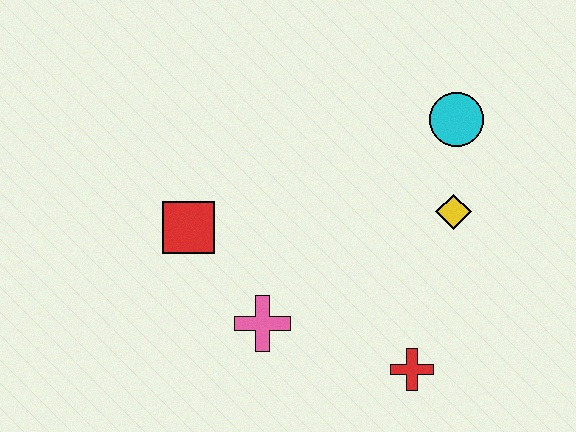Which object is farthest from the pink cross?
The cyan circle is farthest from the pink cross.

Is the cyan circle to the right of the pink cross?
Yes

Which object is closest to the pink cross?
The red square is closest to the pink cross.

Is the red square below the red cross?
No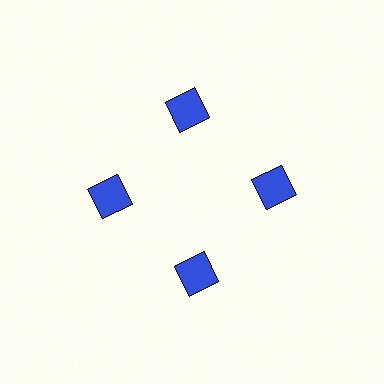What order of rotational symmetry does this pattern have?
This pattern has 4-fold rotational symmetry.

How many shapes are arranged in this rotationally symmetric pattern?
There are 4 shapes, arranged in 4 groups of 1.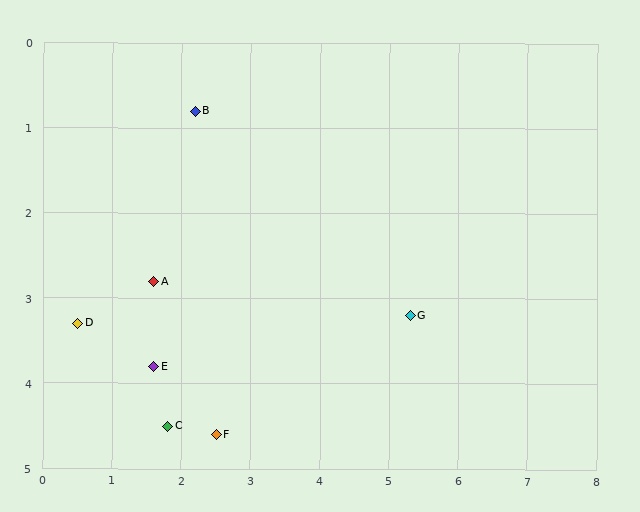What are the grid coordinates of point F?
Point F is at approximately (2.5, 4.6).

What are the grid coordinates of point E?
Point E is at approximately (1.6, 3.8).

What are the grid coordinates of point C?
Point C is at approximately (1.8, 4.5).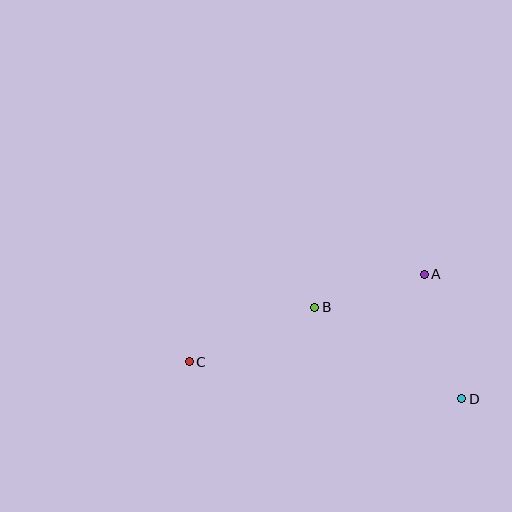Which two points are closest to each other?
Points A and B are closest to each other.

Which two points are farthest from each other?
Points C and D are farthest from each other.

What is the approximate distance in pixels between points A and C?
The distance between A and C is approximately 251 pixels.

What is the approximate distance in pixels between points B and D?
The distance between B and D is approximately 174 pixels.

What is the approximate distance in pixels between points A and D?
The distance between A and D is approximately 130 pixels.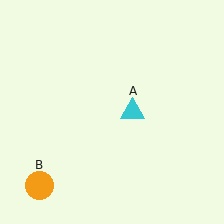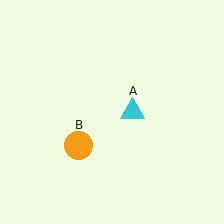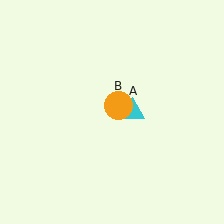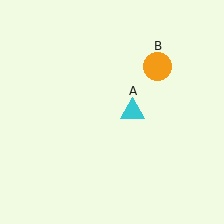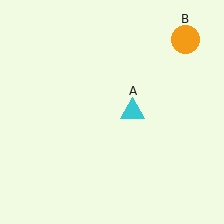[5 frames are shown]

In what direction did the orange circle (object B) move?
The orange circle (object B) moved up and to the right.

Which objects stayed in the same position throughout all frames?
Cyan triangle (object A) remained stationary.